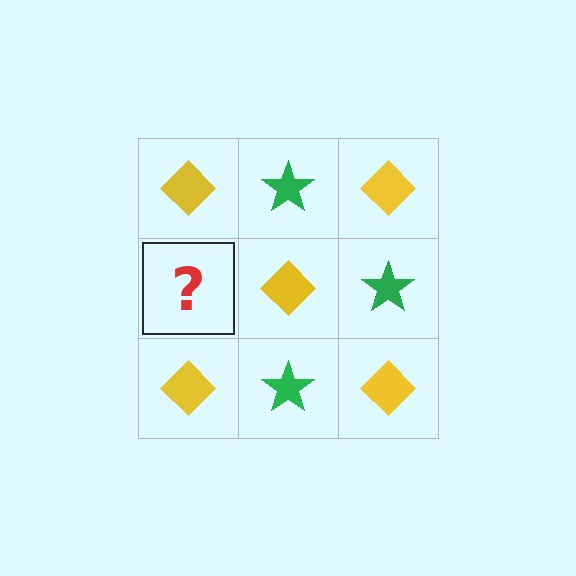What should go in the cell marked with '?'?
The missing cell should contain a green star.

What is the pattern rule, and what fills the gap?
The rule is that it alternates yellow diamond and green star in a checkerboard pattern. The gap should be filled with a green star.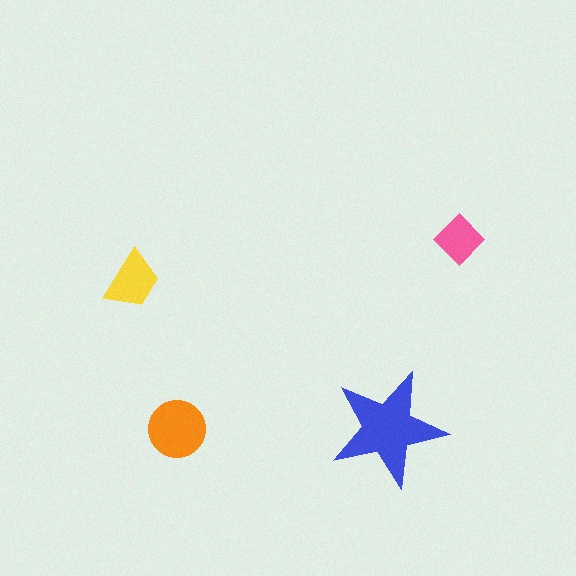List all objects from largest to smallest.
The blue star, the orange circle, the yellow trapezoid, the pink diamond.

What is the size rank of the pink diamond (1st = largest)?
4th.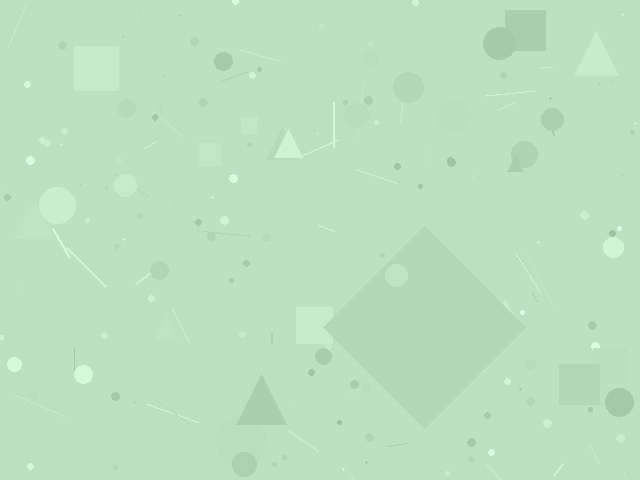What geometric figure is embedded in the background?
A diamond is embedded in the background.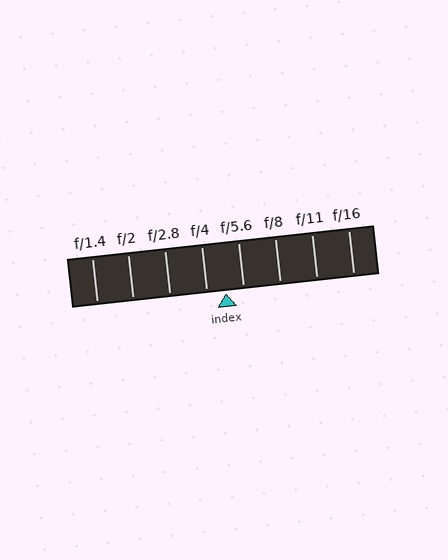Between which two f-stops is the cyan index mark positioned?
The index mark is between f/4 and f/5.6.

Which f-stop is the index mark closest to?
The index mark is closest to f/5.6.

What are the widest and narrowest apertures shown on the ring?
The widest aperture shown is f/1.4 and the narrowest is f/16.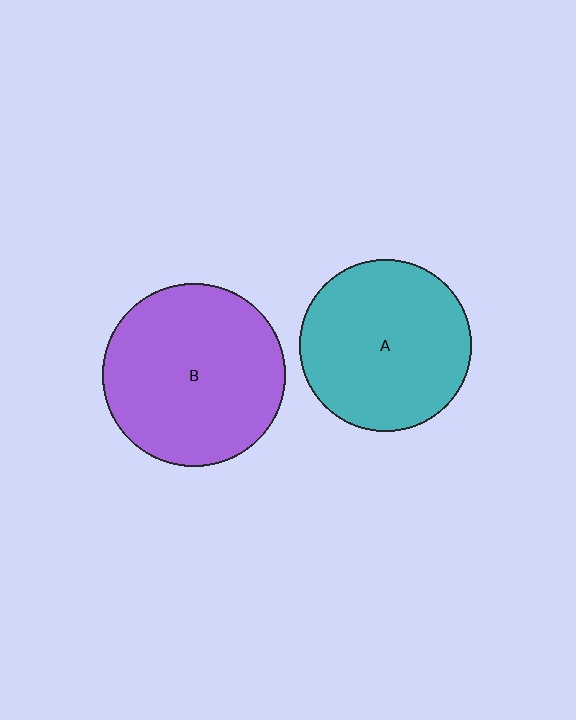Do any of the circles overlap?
No, none of the circles overlap.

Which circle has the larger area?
Circle B (purple).